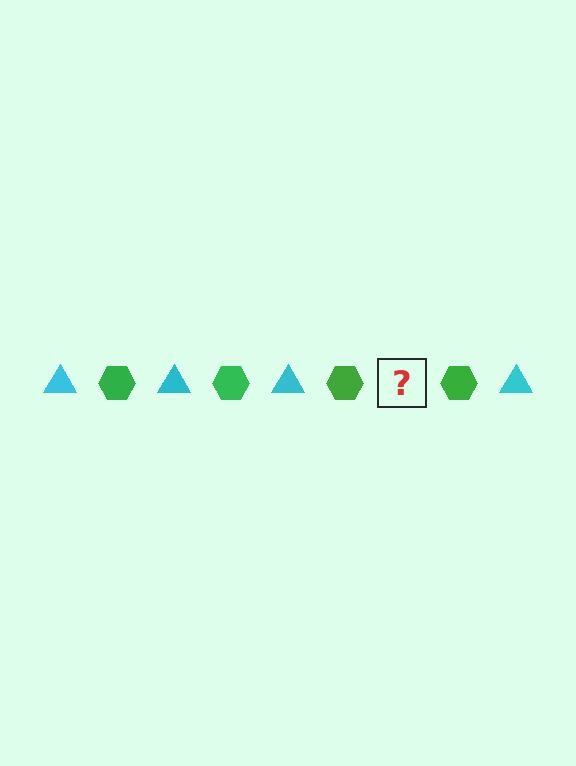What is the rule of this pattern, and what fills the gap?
The rule is that the pattern alternates between cyan triangle and green hexagon. The gap should be filled with a cyan triangle.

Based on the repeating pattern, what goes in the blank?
The blank should be a cyan triangle.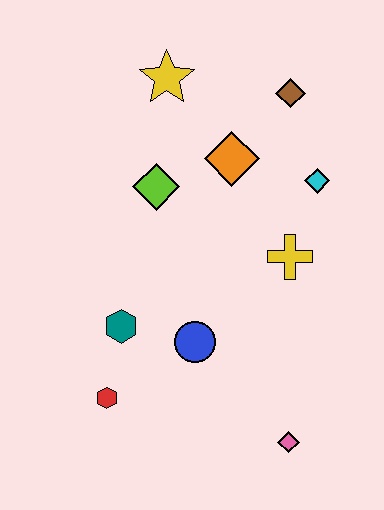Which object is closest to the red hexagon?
The teal hexagon is closest to the red hexagon.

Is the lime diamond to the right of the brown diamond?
No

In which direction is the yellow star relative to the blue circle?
The yellow star is above the blue circle.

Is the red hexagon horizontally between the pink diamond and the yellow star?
No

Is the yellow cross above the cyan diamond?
No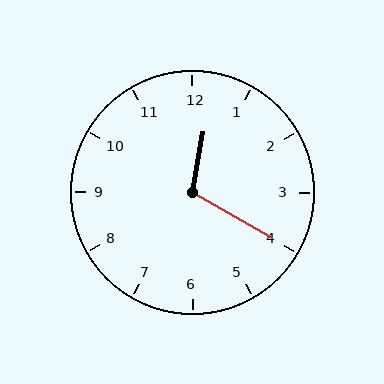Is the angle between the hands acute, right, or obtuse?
It is obtuse.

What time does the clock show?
12:20.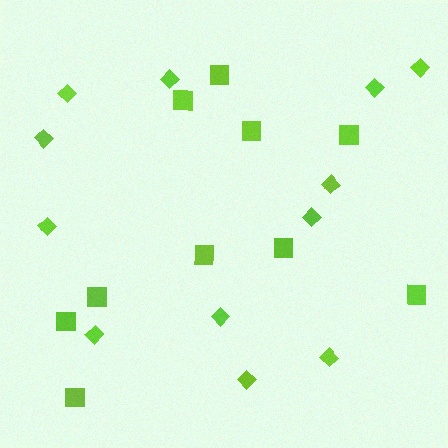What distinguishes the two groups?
There are 2 groups: one group of diamonds (12) and one group of squares (10).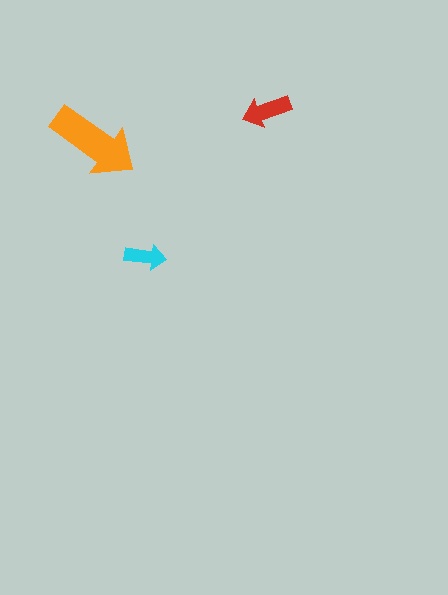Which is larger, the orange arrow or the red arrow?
The orange one.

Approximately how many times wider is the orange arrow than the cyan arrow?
About 2 times wider.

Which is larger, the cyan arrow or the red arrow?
The red one.